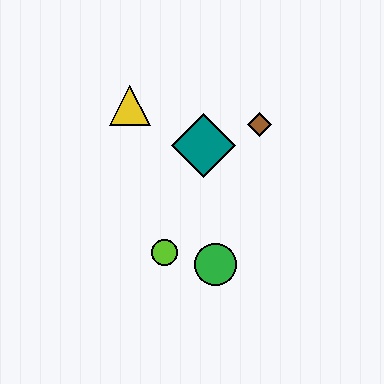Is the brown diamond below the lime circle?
No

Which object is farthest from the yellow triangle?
The green circle is farthest from the yellow triangle.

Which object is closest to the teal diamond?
The brown diamond is closest to the teal diamond.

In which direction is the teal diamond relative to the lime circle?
The teal diamond is above the lime circle.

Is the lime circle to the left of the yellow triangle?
No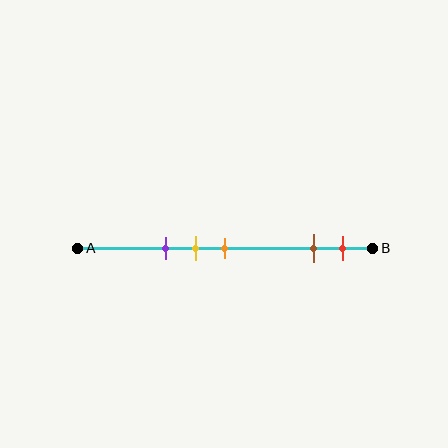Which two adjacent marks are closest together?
The yellow and orange marks are the closest adjacent pair.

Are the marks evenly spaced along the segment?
No, the marks are not evenly spaced.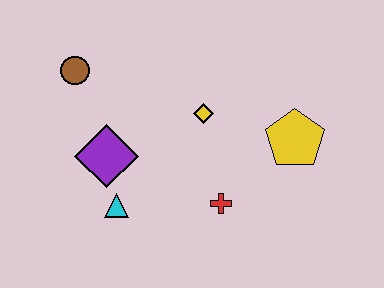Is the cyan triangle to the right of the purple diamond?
Yes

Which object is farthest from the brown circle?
The yellow pentagon is farthest from the brown circle.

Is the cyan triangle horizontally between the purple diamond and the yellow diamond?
Yes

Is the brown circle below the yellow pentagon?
No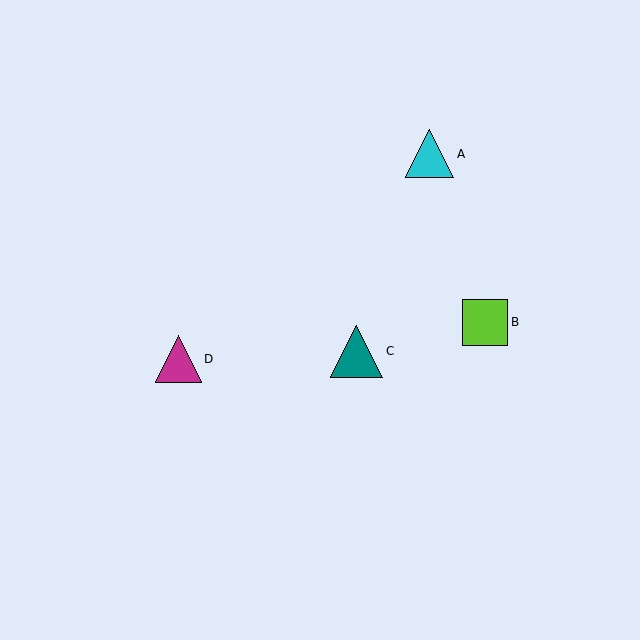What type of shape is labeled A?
Shape A is a cyan triangle.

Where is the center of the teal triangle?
The center of the teal triangle is at (357, 351).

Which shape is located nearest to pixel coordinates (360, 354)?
The teal triangle (labeled C) at (357, 351) is nearest to that location.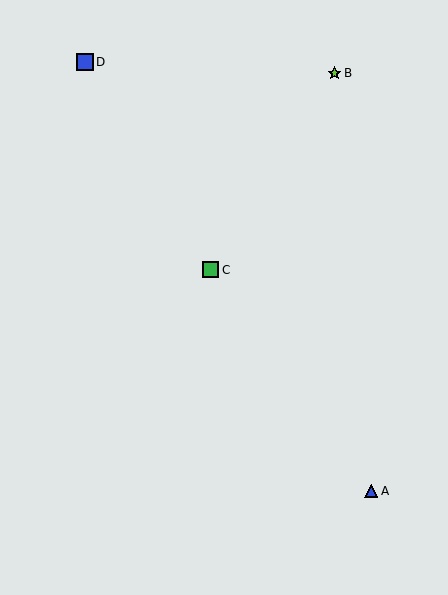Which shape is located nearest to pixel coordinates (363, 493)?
The blue triangle (labeled A) at (371, 491) is nearest to that location.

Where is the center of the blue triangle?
The center of the blue triangle is at (371, 491).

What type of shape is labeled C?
Shape C is a green square.